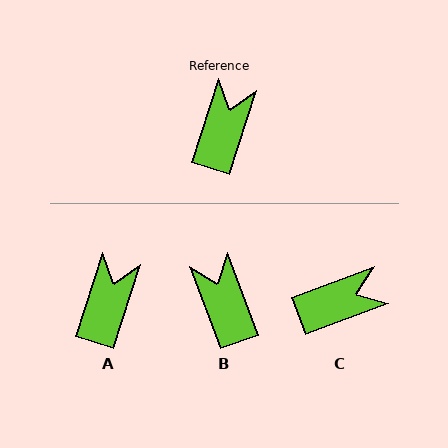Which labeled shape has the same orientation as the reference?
A.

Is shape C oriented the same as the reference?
No, it is off by about 51 degrees.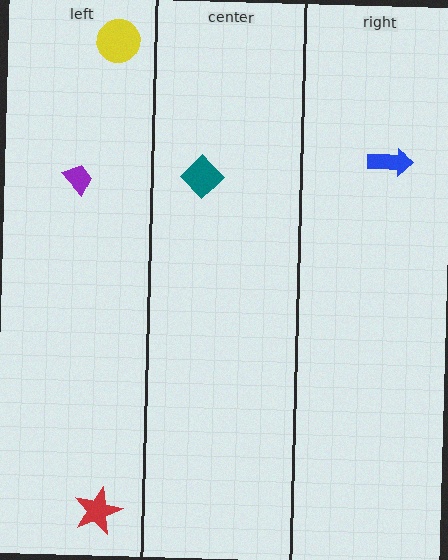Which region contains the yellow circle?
The left region.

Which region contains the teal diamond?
The center region.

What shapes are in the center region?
The teal diamond.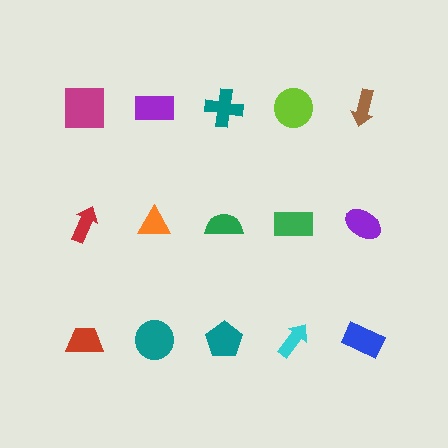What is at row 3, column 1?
A red trapezoid.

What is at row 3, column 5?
A blue rectangle.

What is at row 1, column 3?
A teal cross.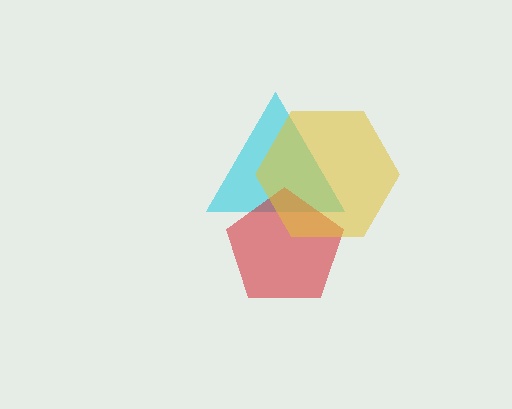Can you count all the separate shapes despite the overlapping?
Yes, there are 3 separate shapes.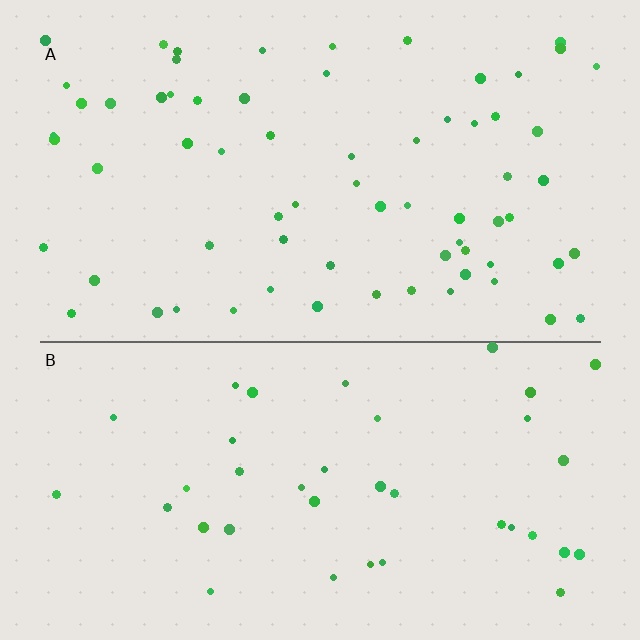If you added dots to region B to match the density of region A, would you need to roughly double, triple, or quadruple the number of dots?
Approximately double.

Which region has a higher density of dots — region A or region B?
A (the top).